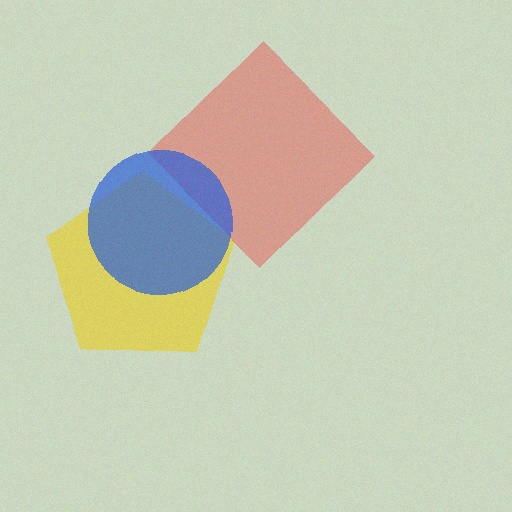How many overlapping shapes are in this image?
There are 3 overlapping shapes in the image.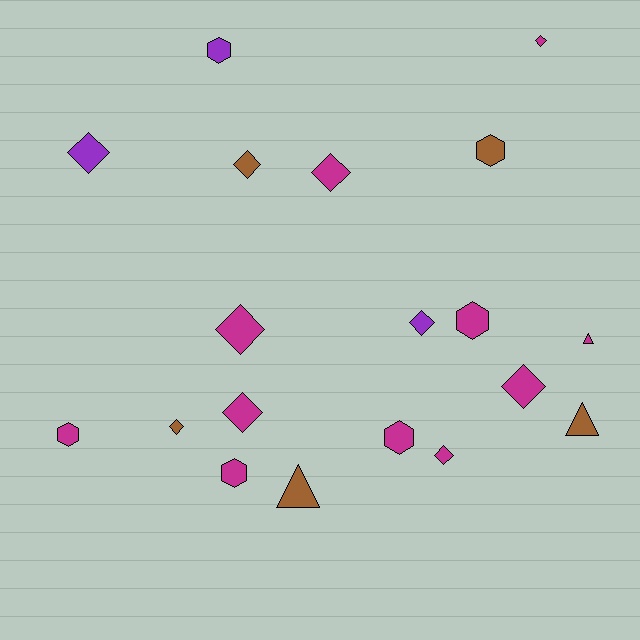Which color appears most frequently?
Magenta, with 11 objects.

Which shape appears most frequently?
Diamond, with 10 objects.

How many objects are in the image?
There are 19 objects.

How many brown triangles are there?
There are 2 brown triangles.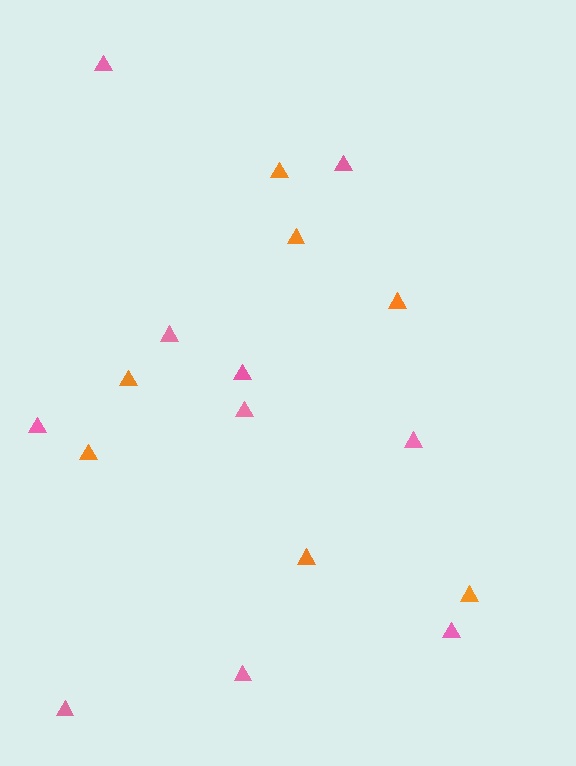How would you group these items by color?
There are 2 groups: one group of orange triangles (7) and one group of pink triangles (10).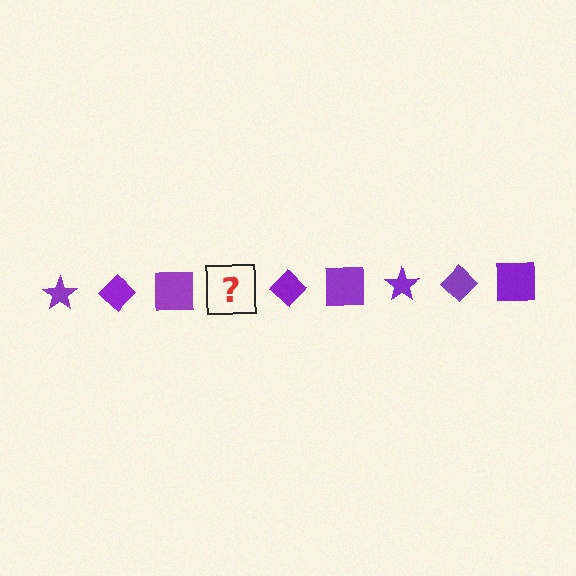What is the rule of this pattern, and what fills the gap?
The rule is that the pattern cycles through star, diamond, square shapes in purple. The gap should be filled with a purple star.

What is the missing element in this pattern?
The missing element is a purple star.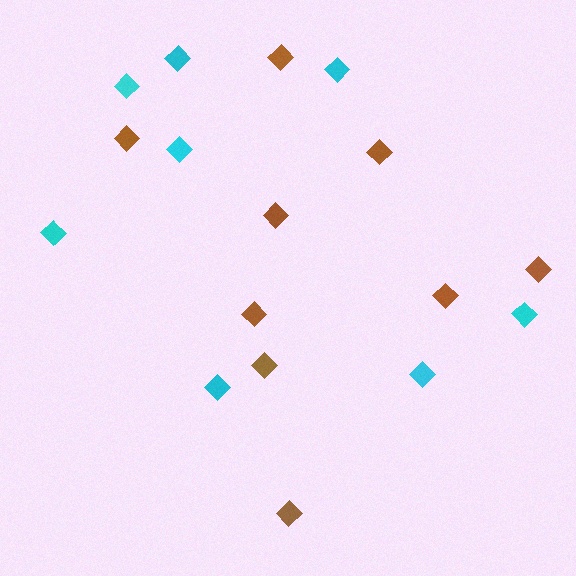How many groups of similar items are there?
There are 2 groups: one group of brown diamonds (9) and one group of cyan diamonds (8).